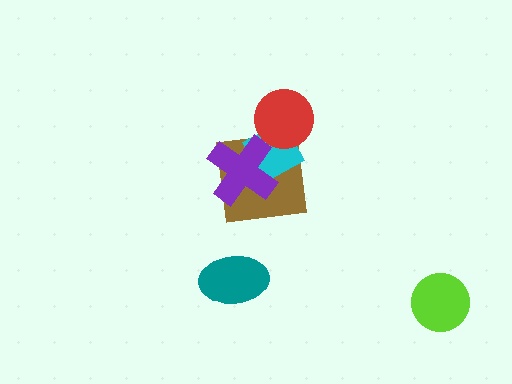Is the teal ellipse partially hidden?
No, no other shape covers it.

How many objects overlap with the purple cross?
2 objects overlap with the purple cross.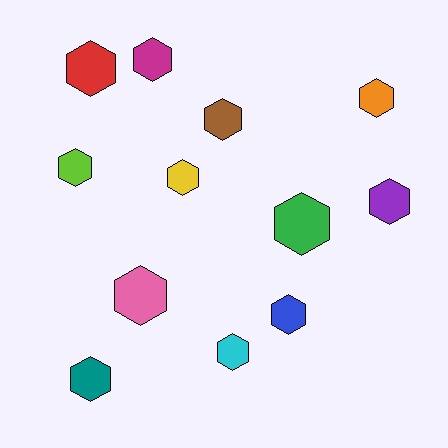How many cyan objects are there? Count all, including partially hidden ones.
There is 1 cyan object.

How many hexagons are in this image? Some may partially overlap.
There are 12 hexagons.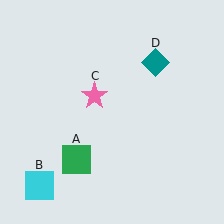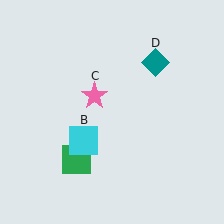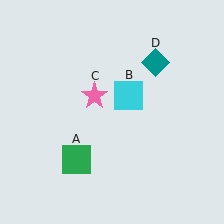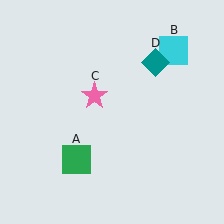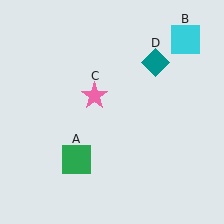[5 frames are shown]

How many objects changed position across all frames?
1 object changed position: cyan square (object B).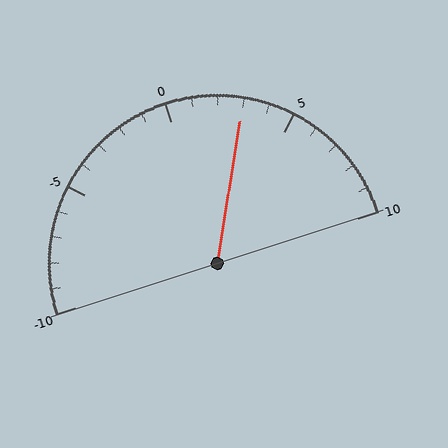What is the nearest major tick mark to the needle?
The nearest major tick mark is 5.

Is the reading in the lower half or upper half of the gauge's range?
The reading is in the upper half of the range (-10 to 10).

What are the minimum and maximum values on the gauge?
The gauge ranges from -10 to 10.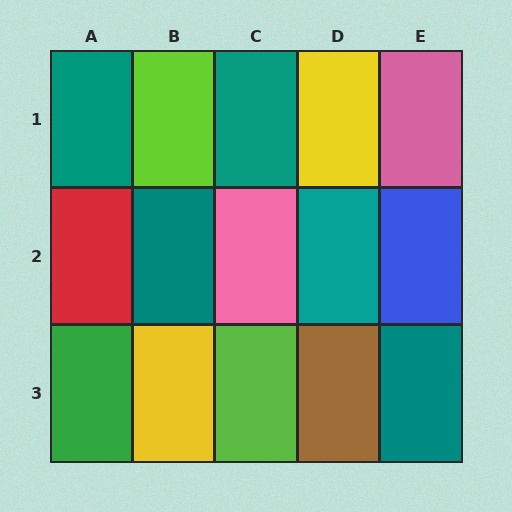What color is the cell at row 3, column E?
Teal.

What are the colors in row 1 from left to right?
Teal, lime, teal, yellow, pink.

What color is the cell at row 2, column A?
Red.